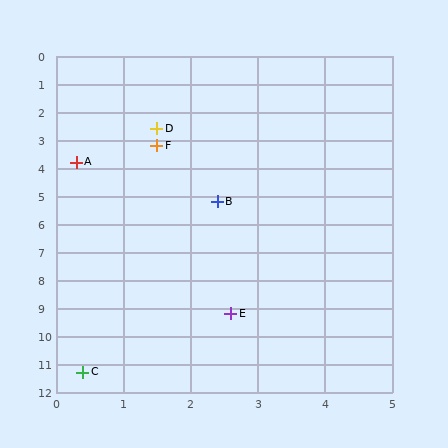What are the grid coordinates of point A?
Point A is at approximately (0.3, 3.8).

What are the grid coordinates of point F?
Point F is at approximately (1.5, 3.2).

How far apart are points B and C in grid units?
Points B and C are about 6.4 grid units apart.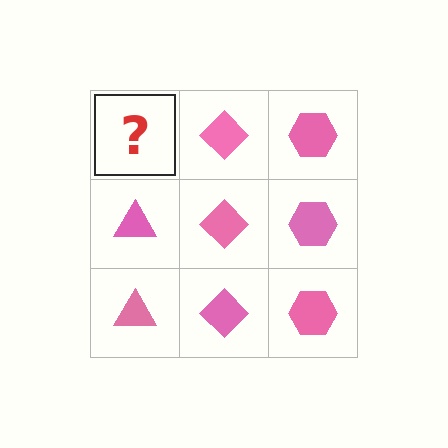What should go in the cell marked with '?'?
The missing cell should contain a pink triangle.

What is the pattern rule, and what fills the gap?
The rule is that each column has a consistent shape. The gap should be filled with a pink triangle.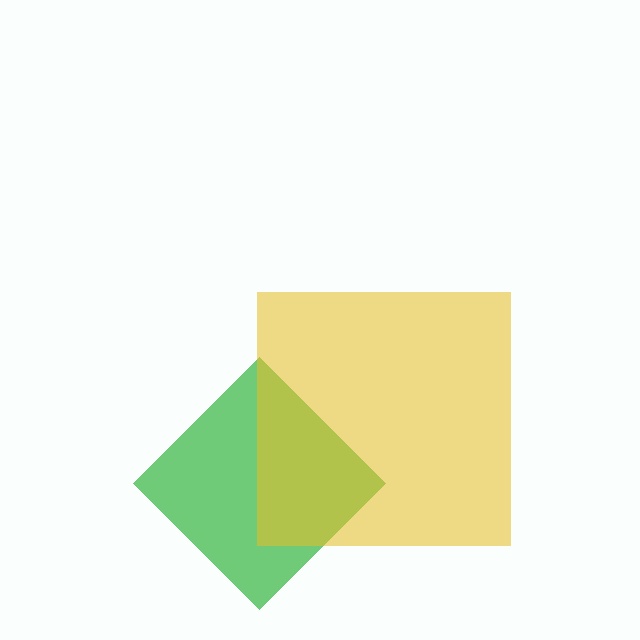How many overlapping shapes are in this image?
There are 2 overlapping shapes in the image.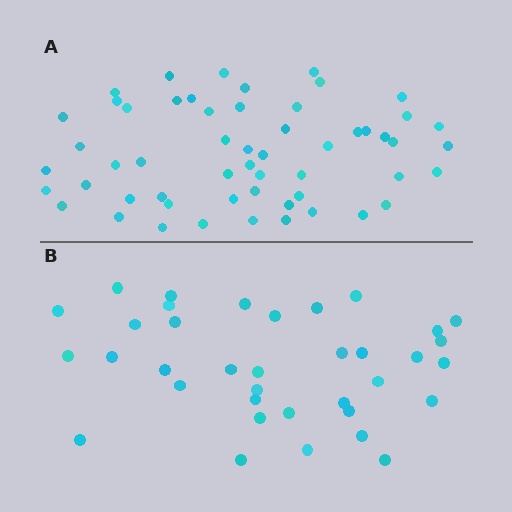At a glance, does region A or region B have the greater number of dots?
Region A (the top region) has more dots.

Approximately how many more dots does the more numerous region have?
Region A has approximately 20 more dots than region B.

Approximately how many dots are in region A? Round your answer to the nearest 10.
About 60 dots. (The exact count is 55, which rounds to 60.)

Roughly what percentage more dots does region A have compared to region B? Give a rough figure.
About 55% more.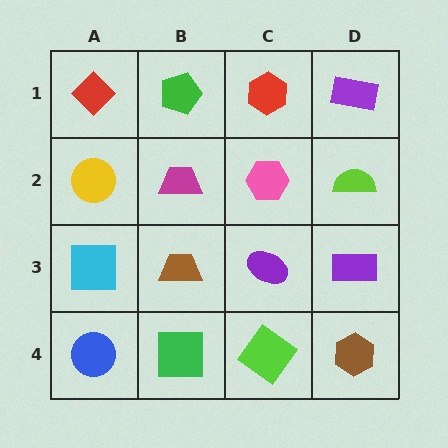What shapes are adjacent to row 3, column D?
A lime semicircle (row 2, column D), a brown hexagon (row 4, column D), a purple ellipse (row 3, column C).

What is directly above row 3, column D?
A lime semicircle.